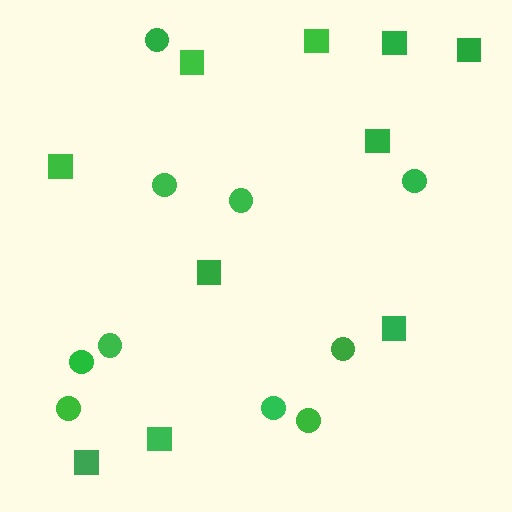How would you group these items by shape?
There are 2 groups: one group of circles (10) and one group of squares (10).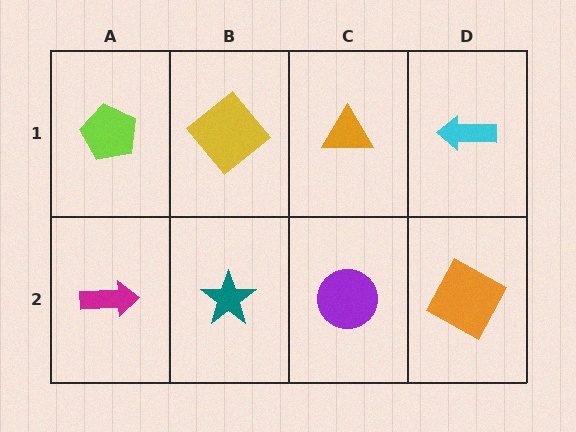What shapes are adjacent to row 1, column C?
A purple circle (row 2, column C), a yellow diamond (row 1, column B), a cyan arrow (row 1, column D).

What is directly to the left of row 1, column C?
A yellow diamond.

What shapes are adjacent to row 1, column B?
A teal star (row 2, column B), a lime pentagon (row 1, column A), an orange triangle (row 1, column C).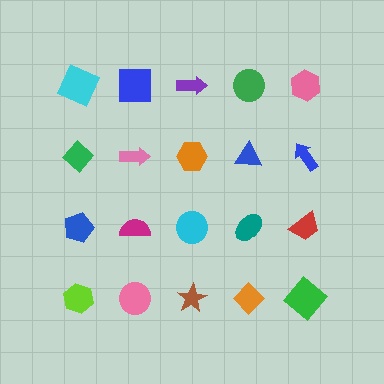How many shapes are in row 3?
5 shapes.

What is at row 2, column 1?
A green diamond.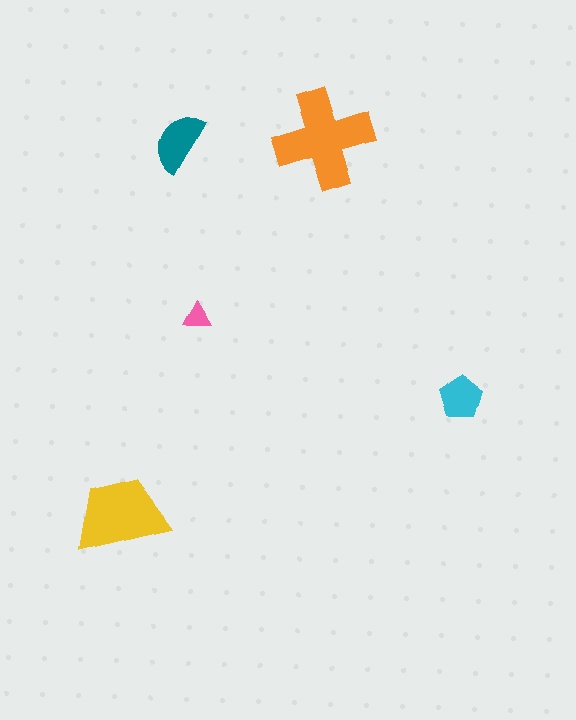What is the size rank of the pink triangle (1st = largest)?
5th.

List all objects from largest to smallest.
The orange cross, the yellow trapezoid, the teal semicircle, the cyan pentagon, the pink triangle.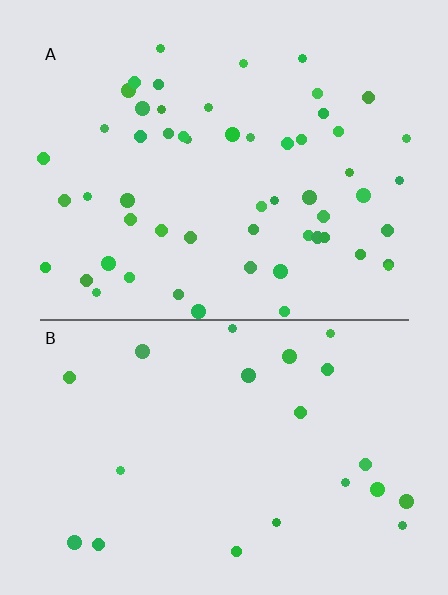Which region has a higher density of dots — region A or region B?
A (the top).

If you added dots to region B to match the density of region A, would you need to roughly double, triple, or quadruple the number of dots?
Approximately triple.